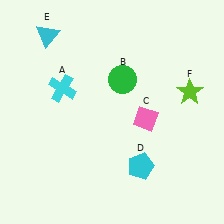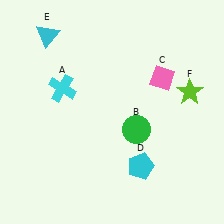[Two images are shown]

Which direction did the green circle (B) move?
The green circle (B) moved down.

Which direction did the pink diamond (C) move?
The pink diamond (C) moved up.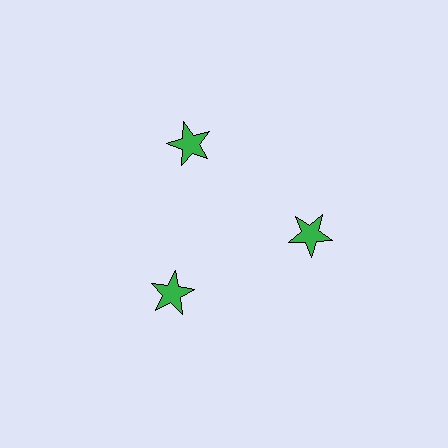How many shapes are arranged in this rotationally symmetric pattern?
There are 3 shapes, arranged in 3 groups of 1.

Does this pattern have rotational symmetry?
Yes, this pattern has 3-fold rotational symmetry. It looks the same after rotating 120 degrees around the center.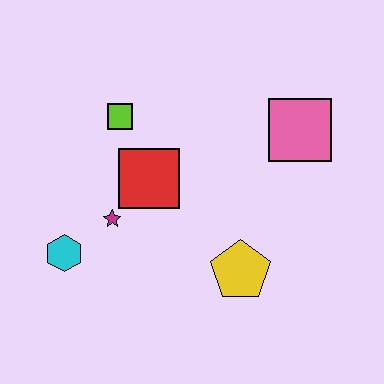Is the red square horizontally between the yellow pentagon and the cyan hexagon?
Yes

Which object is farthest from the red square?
The pink square is farthest from the red square.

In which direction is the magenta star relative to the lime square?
The magenta star is below the lime square.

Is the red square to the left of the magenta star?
No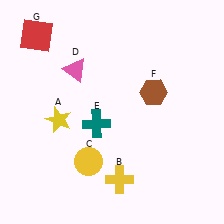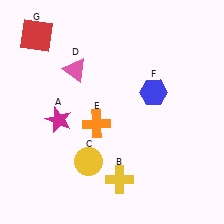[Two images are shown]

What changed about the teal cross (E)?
In Image 1, E is teal. In Image 2, it changed to orange.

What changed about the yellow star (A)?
In Image 1, A is yellow. In Image 2, it changed to magenta.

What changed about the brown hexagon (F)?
In Image 1, F is brown. In Image 2, it changed to blue.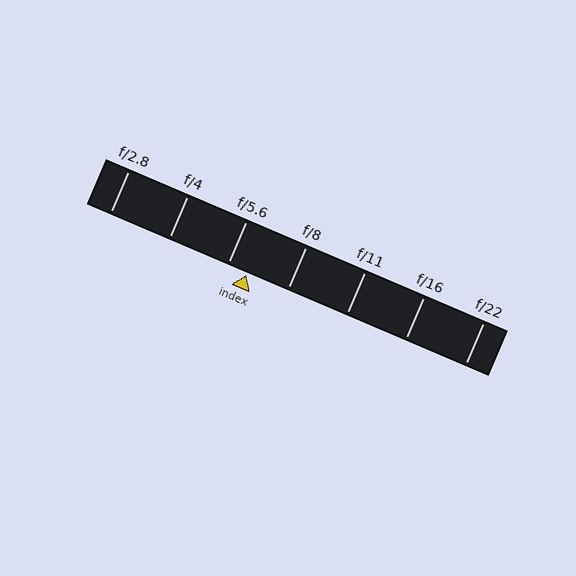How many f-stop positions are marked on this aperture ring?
There are 7 f-stop positions marked.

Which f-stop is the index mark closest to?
The index mark is closest to f/5.6.